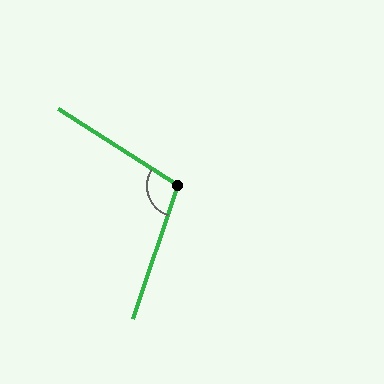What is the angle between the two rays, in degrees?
Approximately 104 degrees.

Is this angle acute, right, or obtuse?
It is obtuse.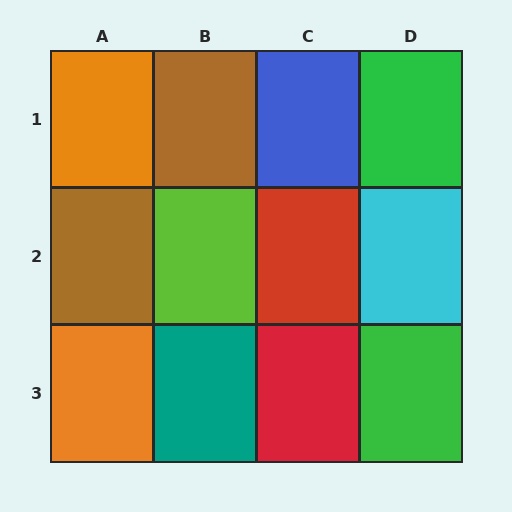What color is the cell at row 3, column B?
Teal.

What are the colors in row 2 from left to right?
Brown, lime, red, cyan.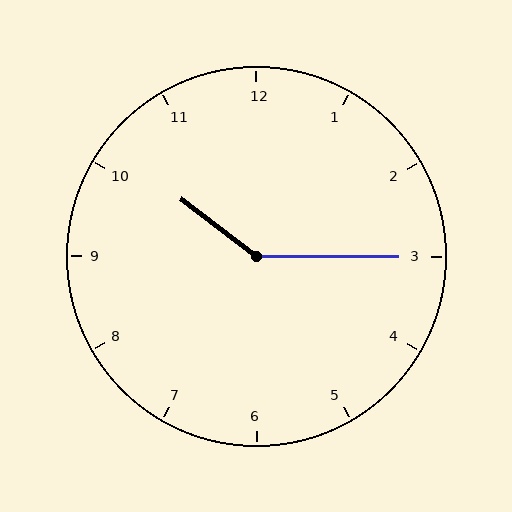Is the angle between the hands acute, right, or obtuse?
It is obtuse.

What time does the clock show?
10:15.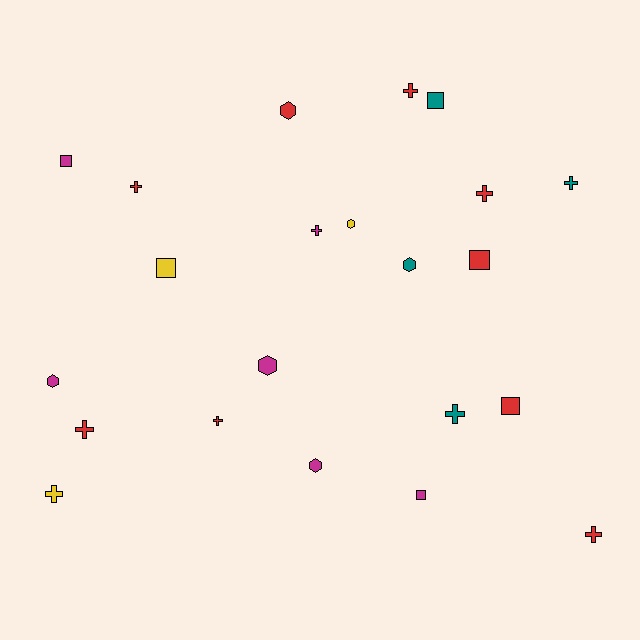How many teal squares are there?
There is 1 teal square.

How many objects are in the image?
There are 22 objects.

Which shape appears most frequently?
Cross, with 10 objects.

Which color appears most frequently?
Red, with 9 objects.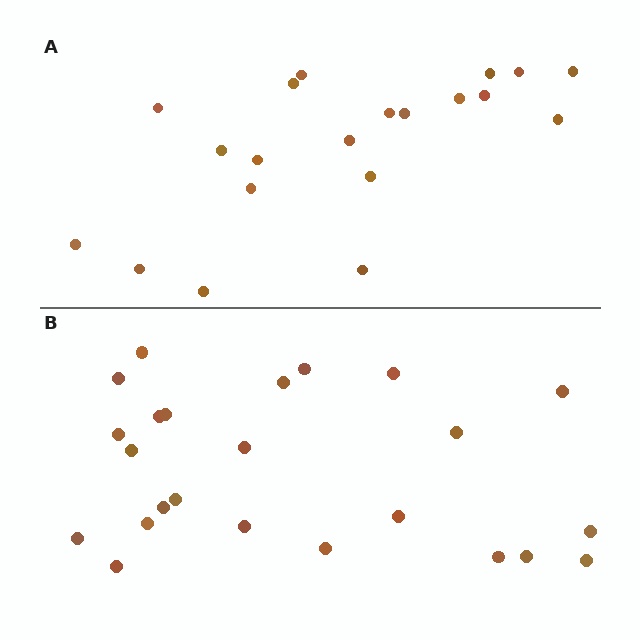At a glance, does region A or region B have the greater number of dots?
Region B (the bottom region) has more dots.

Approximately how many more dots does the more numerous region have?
Region B has about 4 more dots than region A.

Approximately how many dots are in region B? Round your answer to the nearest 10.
About 20 dots. (The exact count is 24, which rounds to 20.)